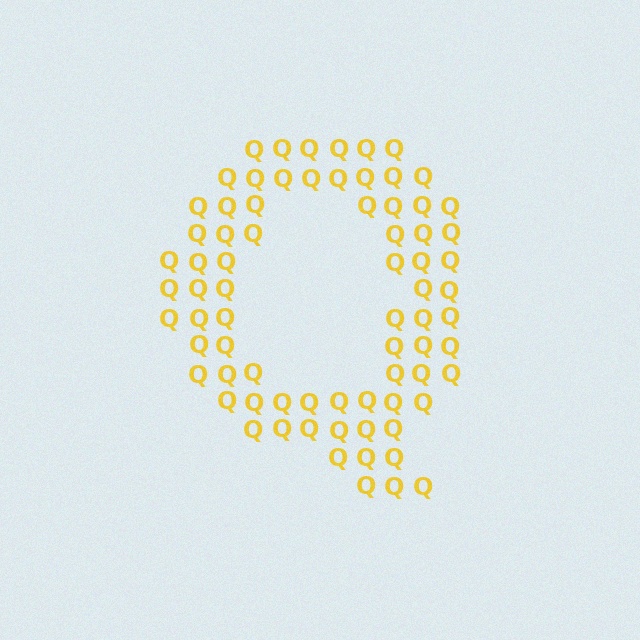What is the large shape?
The large shape is the letter Q.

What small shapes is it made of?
It is made of small letter Q's.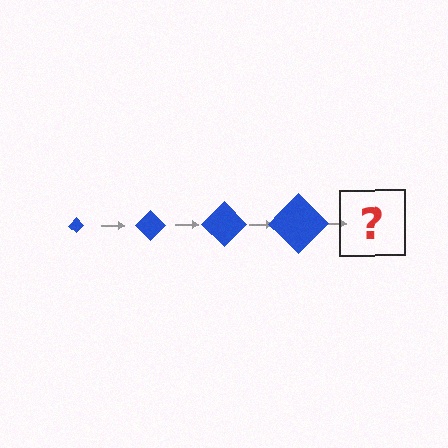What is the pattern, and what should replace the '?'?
The pattern is that the diamond gets progressively larger each step. The '?' should be a blue diamond, larger than the previous one.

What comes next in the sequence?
The next element should be a blue diamond, larger than the previous one.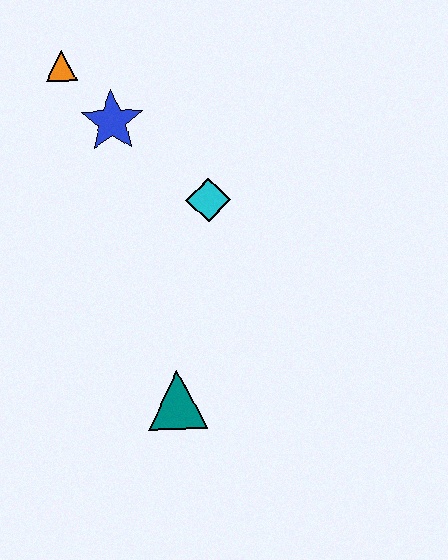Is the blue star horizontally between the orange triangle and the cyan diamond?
Yes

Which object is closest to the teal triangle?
The cyan diamond is closest to the teal triangle.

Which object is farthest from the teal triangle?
The orange triangle is farthest from the teal triangle.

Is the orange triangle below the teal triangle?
No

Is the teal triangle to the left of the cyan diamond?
Yes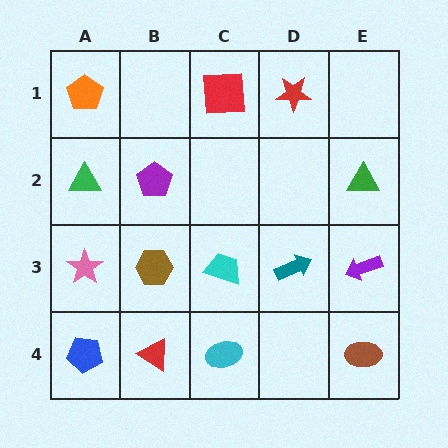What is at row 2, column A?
A green triangle.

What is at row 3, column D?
A teal arrow.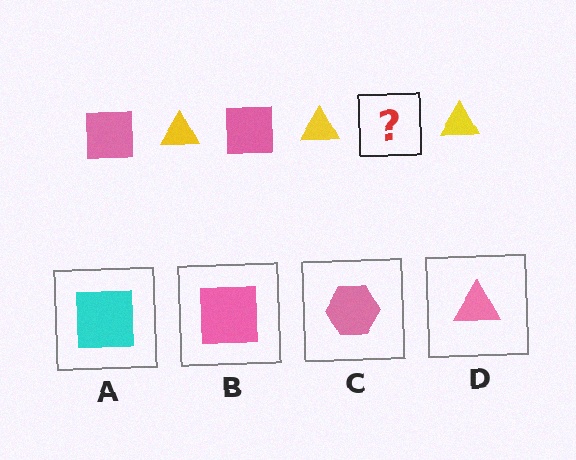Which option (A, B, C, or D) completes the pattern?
B.